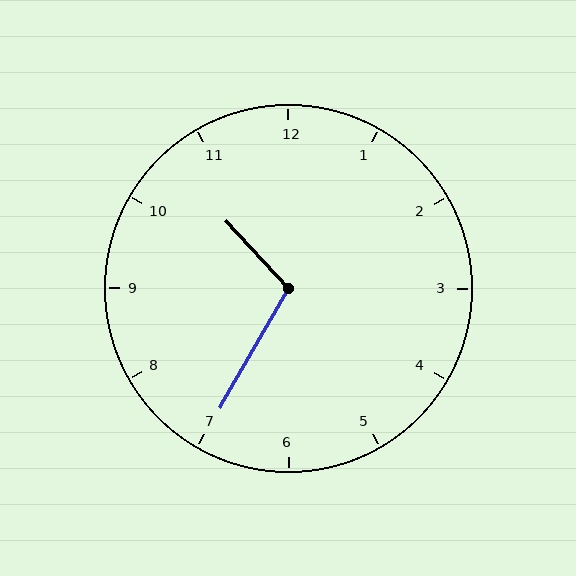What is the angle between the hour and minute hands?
Approximately 108 degrees.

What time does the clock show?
10:35.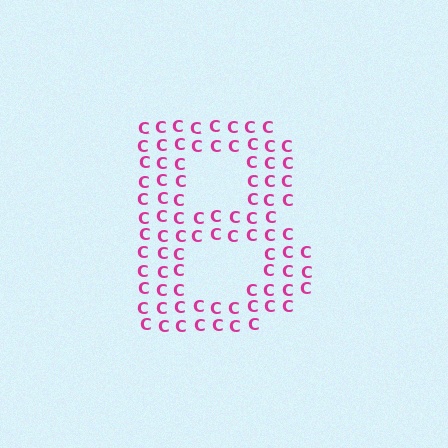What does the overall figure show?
The overall figure shows the letter B.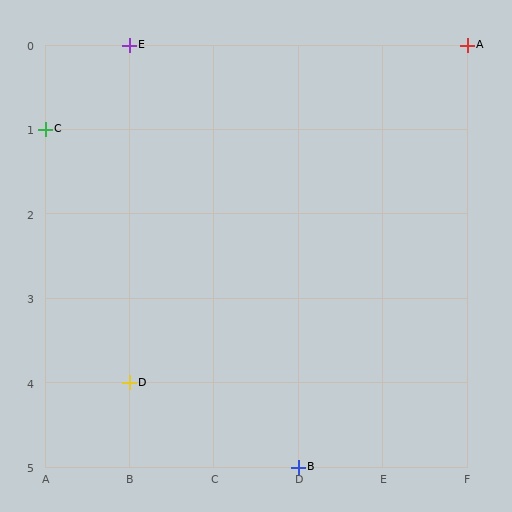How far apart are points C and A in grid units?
Points C and A are 5 columns and 1 row apart (about 5.1 grid units diagonally).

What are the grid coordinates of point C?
Point C is at grid coordinates (A, 1).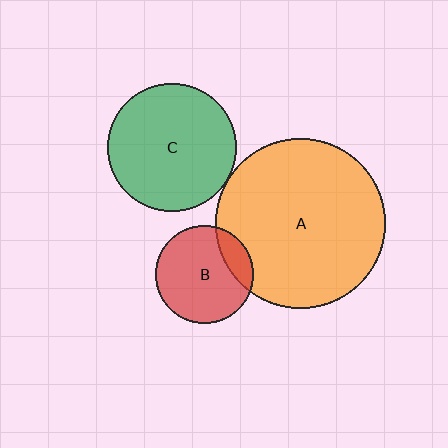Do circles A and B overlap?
Yes.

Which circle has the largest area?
Circle A (orange).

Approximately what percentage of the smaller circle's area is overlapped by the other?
Approximately 15%.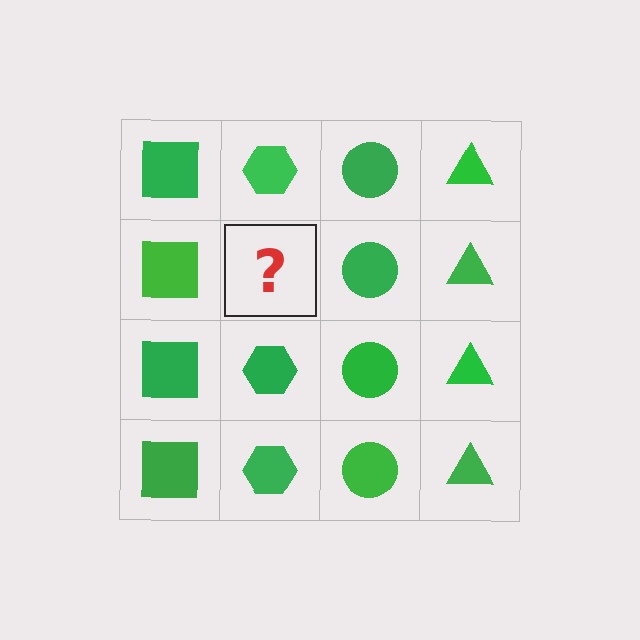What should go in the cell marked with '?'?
The missing cell should contain a green hexagon.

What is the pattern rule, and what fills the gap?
The rule is that each column has a consistent shape. The gap should be filled with a green hexagon.